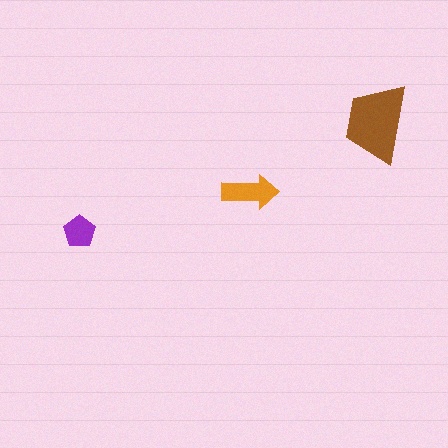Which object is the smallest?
The purple pentagon.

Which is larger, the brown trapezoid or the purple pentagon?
The brown trapezoid.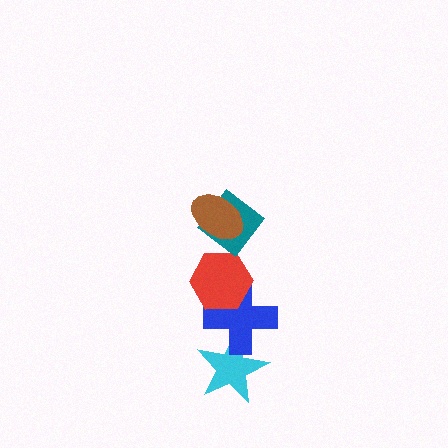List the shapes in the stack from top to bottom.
From top to bottom: the brown ellipse, the teal diamond, the red hexagon, the blue cross, the cyan star.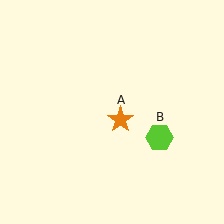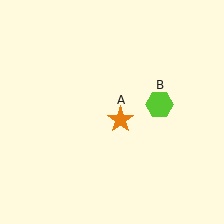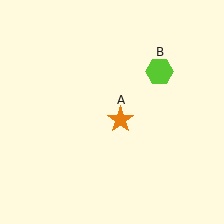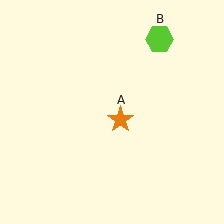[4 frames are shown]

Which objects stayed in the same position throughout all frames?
Orange star (object A) remained stationary.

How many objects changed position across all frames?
1 object changed position: lime hexagon (object B).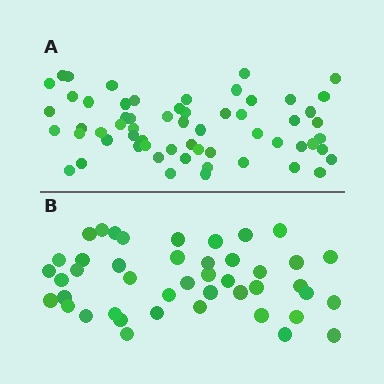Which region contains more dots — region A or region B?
Region A (the top region) has more dots.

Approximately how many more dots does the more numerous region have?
Region A has approximately 15 more dots than region B.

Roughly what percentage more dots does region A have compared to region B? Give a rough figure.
About 35% more.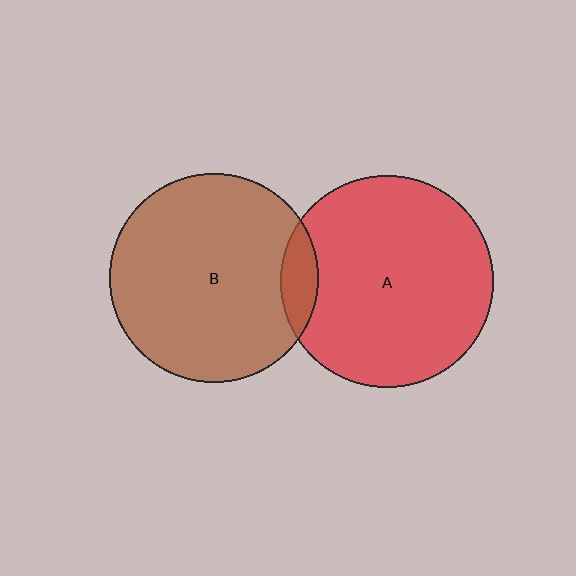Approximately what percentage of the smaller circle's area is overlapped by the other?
Approximately 10%.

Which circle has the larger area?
Circle A (red).